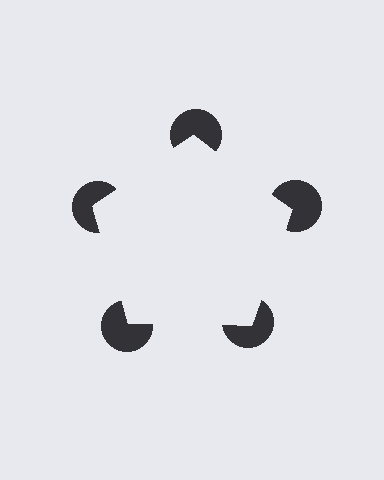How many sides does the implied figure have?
5 sides.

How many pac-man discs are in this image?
There are 5 — one at each vertex of the illusory pentagon.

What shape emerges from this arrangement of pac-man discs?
An illusory pentagon — its edges are inferred from the aligned wedge cuts in the pac-man discs, not physically drawn.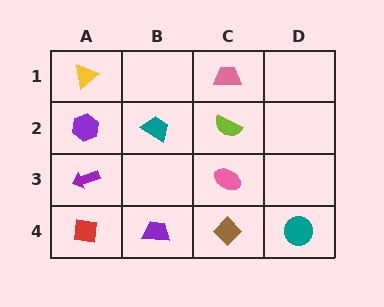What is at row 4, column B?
A purple trapezoid.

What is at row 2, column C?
A lime semicircle.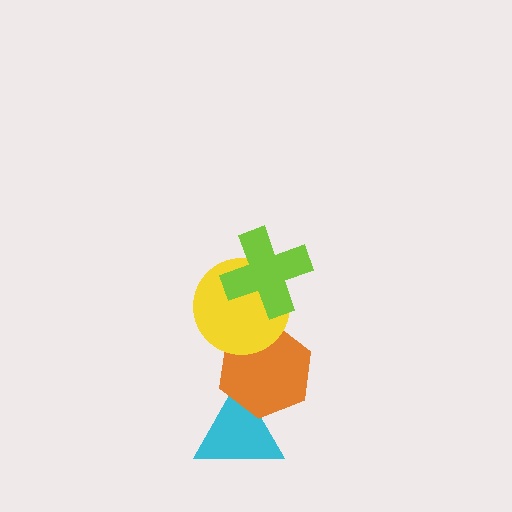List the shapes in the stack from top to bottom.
From top to bottom: the lime cross, the yellow circle, the orange hexagon, the cyan triangle.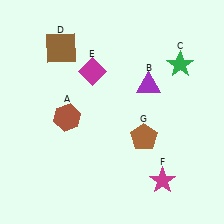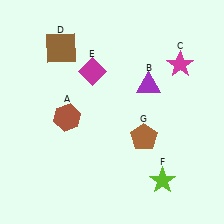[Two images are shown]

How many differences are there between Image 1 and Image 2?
There are 2 differences between the two images.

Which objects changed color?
C changed from green to magenta. F changed from magenta to lime.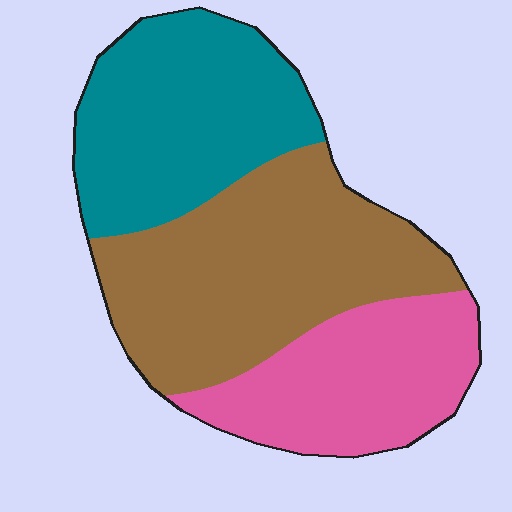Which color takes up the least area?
Pink, at roughly 25%.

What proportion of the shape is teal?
Teal covers roughly 30% of the shape.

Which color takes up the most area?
Brown, at roughly 40%.